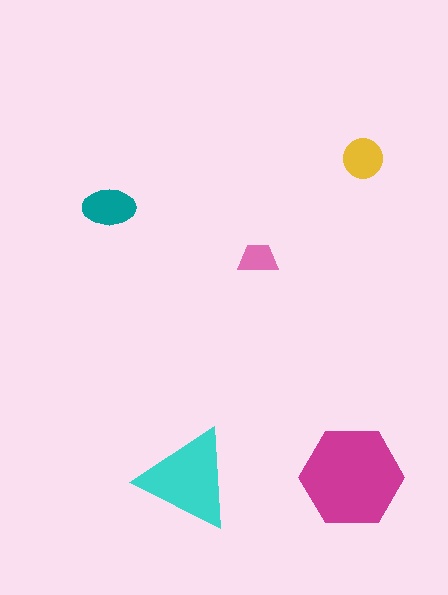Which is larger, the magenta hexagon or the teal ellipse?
The magenta hexagon.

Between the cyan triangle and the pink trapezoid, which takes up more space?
The cyan triangle.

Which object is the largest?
The magenta hexagon.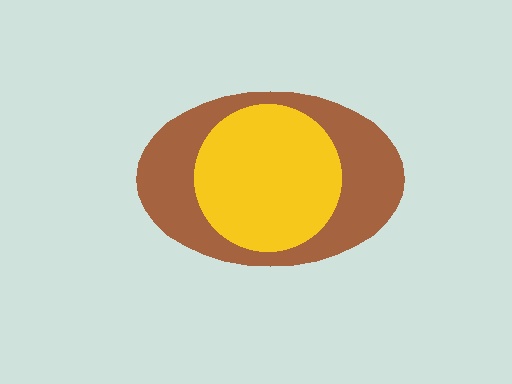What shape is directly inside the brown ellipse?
The yellow circle.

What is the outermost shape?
The brown ellipse.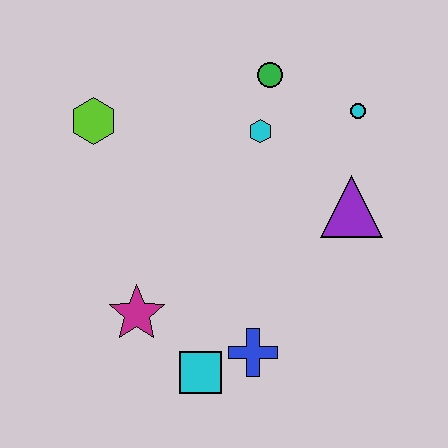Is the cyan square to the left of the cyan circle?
Yes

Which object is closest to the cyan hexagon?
The green circle is closest to the cyan hexagon.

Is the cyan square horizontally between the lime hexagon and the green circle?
Yes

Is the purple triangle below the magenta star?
No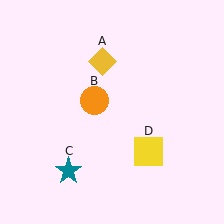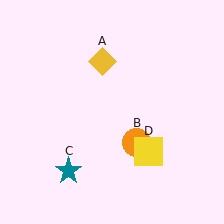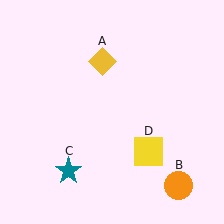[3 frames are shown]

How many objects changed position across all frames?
1 object changed position: orange circle (object B).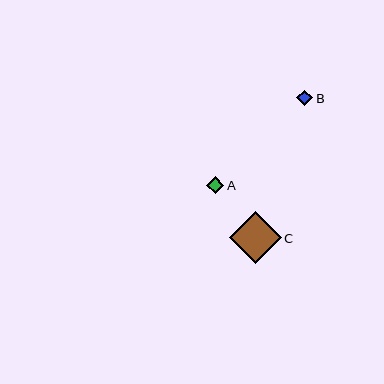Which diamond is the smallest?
Diamond B is the smallest with a size of approximately 16 pixels.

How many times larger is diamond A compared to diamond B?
Diamond A is approximately 1.1 times the size of diamond B.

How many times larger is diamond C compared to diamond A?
Diamond C is approximately 3.0 times the size of diamond A.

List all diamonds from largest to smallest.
From largest to smallest: C, A, B.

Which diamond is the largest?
Diamond C is the largest with a size of approximately 52 pixels.